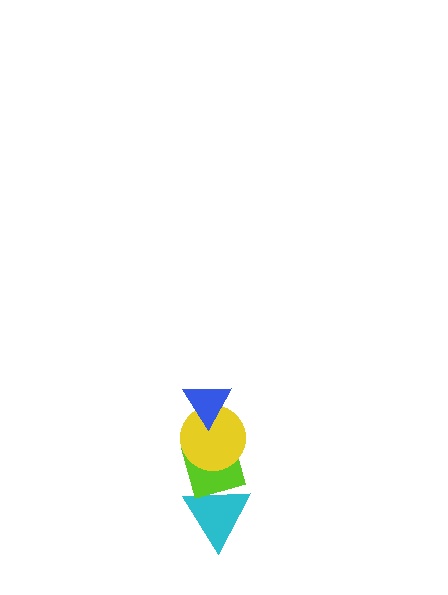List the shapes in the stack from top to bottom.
From top to bottom: the blue triangle, the yellow circle, the lime diamond, the cyan triangle.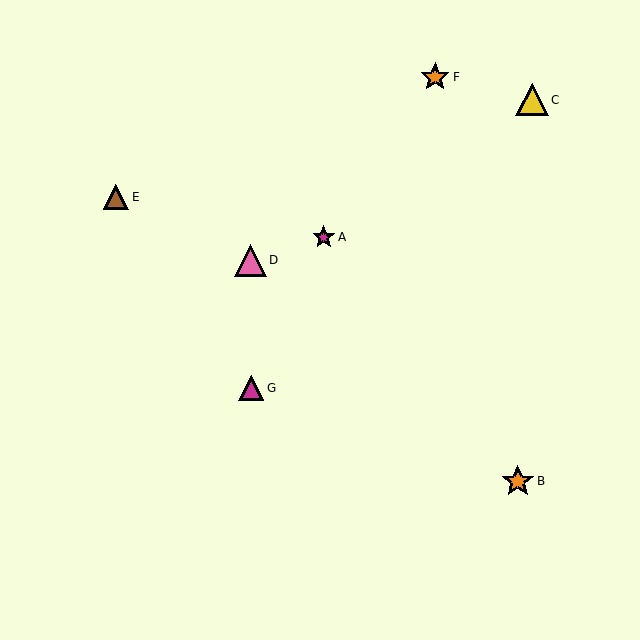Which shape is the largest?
The orange star (labeled B) is the largest.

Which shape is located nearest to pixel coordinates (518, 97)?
The yellow triangle (labeled C) at (532, 100) is nearest to that location.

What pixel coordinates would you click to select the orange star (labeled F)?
Click at (435, 77) to select the orange star F.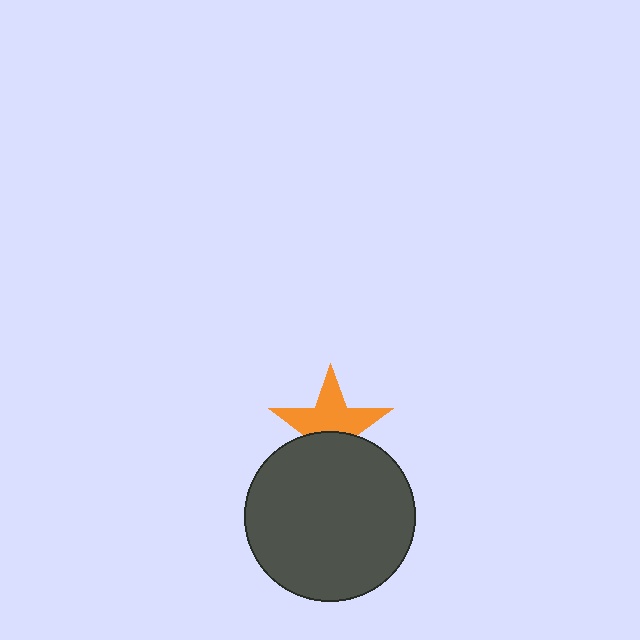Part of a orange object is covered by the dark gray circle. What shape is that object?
It is a star.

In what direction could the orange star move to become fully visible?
The orange star could move up. That would shift it out from behind the dark gray circle entirely.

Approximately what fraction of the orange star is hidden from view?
Roughly 40% of the orange star is hidden behind the dark gray circle.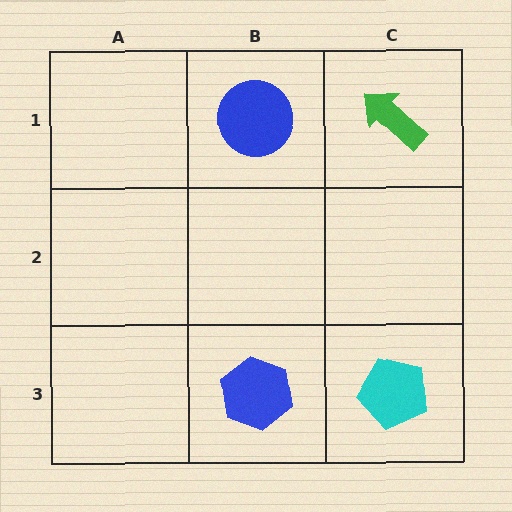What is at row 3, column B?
A blue hexagon.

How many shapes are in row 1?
2 shapes.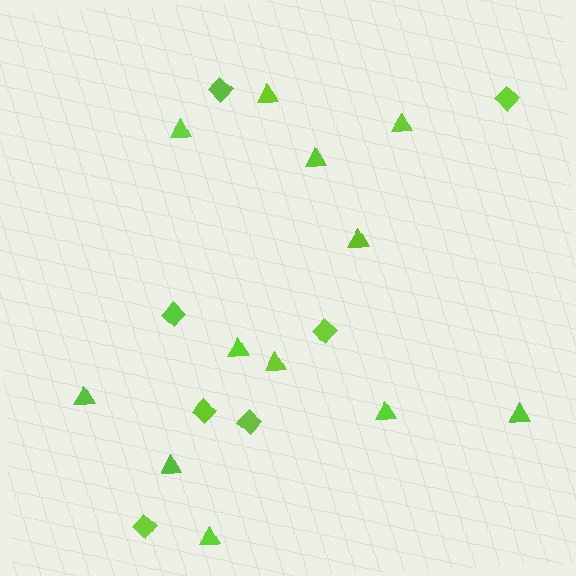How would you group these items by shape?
There are 2 groups: one group of diamonds (7) and one group of triangles (12).